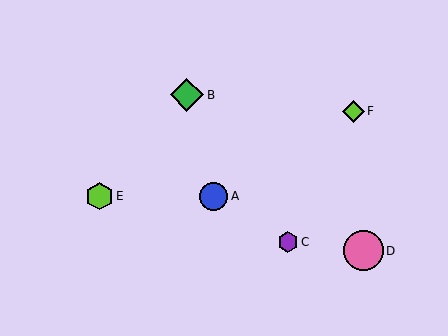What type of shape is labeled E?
Shape E is a lime hexagon.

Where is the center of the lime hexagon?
The center of the lime hexagon is at (100, 196).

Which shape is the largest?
The pink circle (labeled D) is the largest.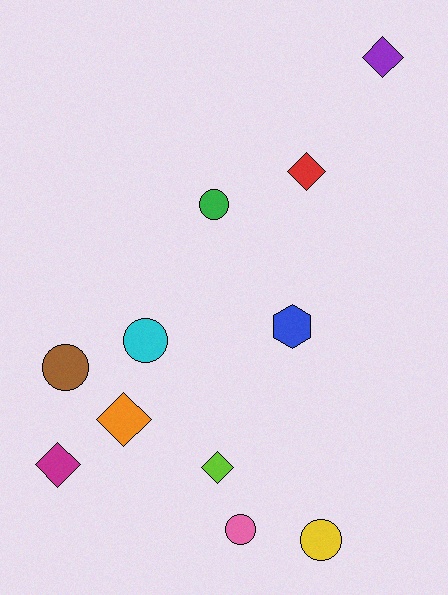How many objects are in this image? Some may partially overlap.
There are 11 objects.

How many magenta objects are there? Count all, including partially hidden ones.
There is 1 magenta object.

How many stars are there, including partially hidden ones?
There are no stars.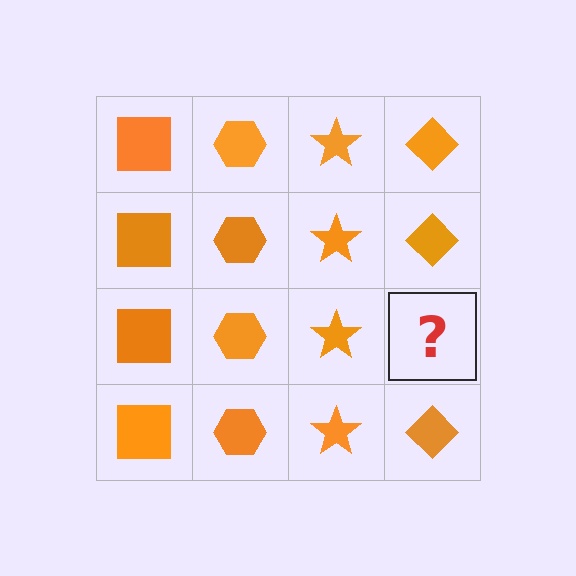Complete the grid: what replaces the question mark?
The question mark should be replaced with an orange diamond.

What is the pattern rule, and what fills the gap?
The rule is that each column has a consistent shape. The gap should be filled with an orange diamond.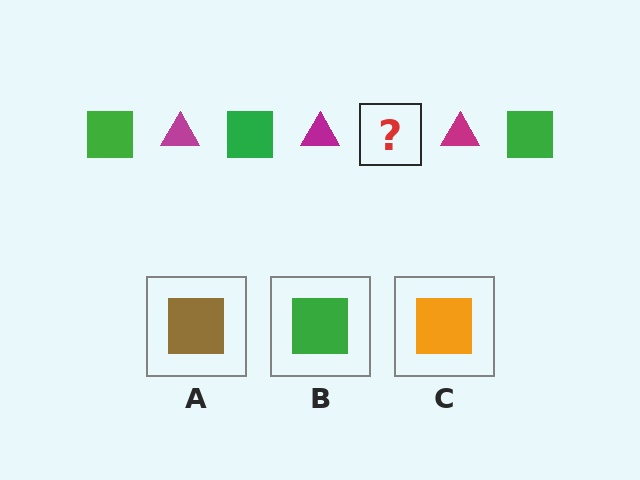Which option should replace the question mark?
Option B.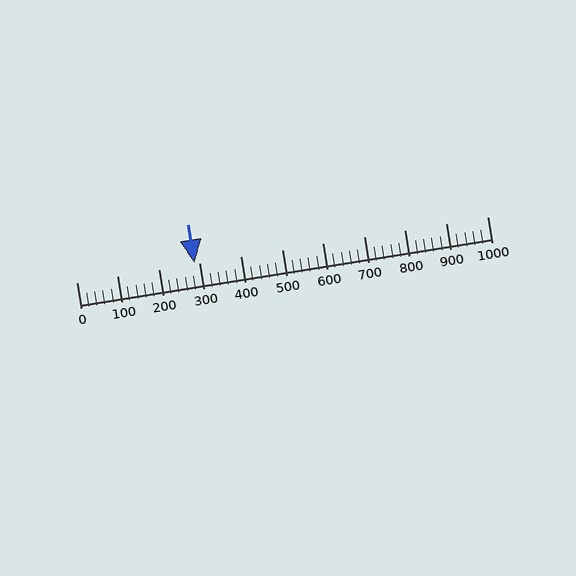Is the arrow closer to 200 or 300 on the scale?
The arrow is closer to 300.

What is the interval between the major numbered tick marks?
The major tick marks are spaced 100 units apart.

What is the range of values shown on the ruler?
The ruler shows values from 0 to 1000.